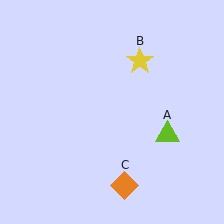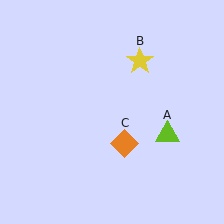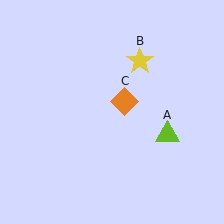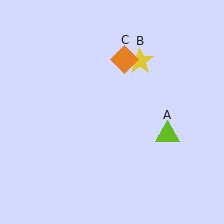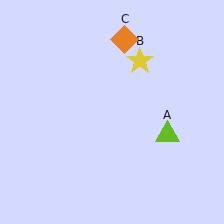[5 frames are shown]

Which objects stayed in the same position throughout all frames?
Lime triangle (object A) and yellow star (object B) remained stationary.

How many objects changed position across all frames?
1 object changed position: orange diamond (object C).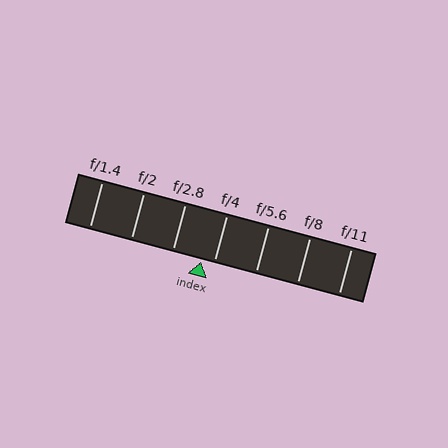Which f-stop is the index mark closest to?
The index mark is closest to f/4.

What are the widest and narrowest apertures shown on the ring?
The widest aperture shown is f/1.4 and the narrowest is f/11.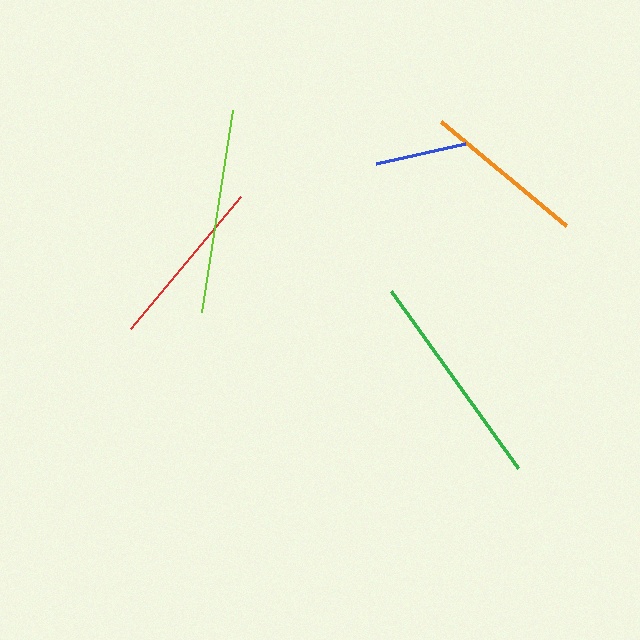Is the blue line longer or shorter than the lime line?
The lime line is longer than the blue line.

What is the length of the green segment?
The green segment is approximately 218 pixels long.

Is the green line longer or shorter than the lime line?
The green line is longer than the lime line.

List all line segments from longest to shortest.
From longest to shortest: green, lime, red, orange, blue.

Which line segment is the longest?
The green line is the longest at approximately 218 pixels.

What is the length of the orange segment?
The orange segment is approximately 163 pixels long.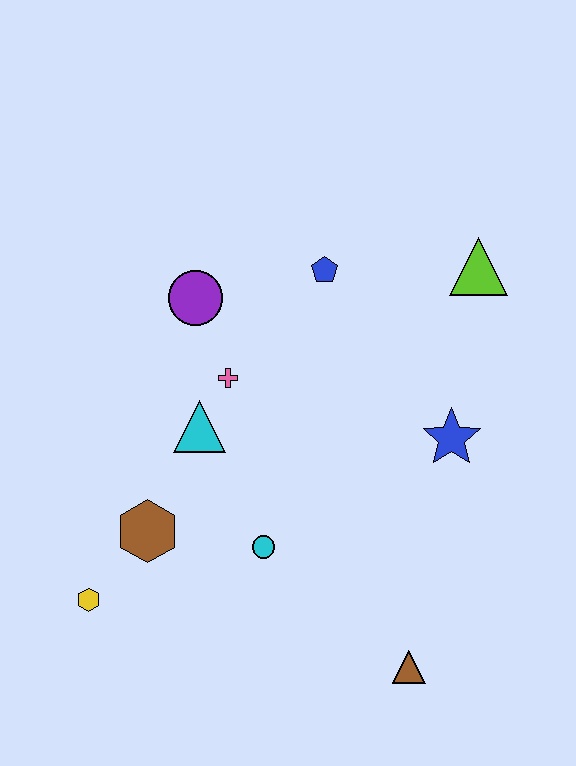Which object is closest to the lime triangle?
The blue pentagon is closest to the lime triangle.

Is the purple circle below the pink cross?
No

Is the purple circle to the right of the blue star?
No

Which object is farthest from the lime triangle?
The yellow hexagon is farthest from the lime triangle.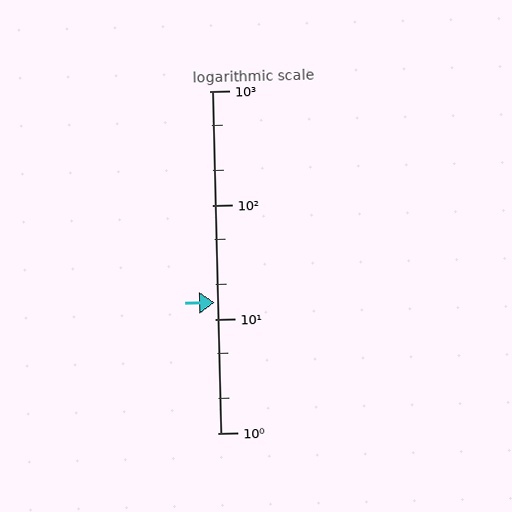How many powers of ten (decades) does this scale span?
The scale spans 3 decades, from 1 to 1000.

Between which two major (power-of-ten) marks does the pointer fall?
The pointer is between 10 and 100.